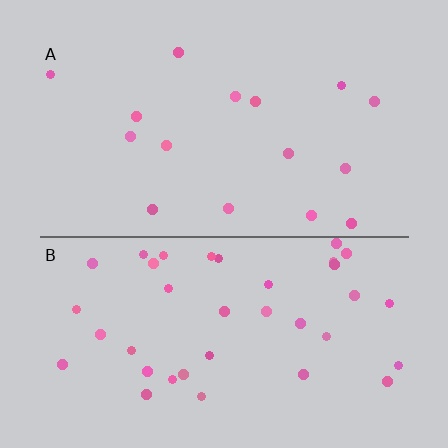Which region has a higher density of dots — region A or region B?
B (the bottom).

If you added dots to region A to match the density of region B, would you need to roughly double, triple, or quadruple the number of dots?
Approximately double.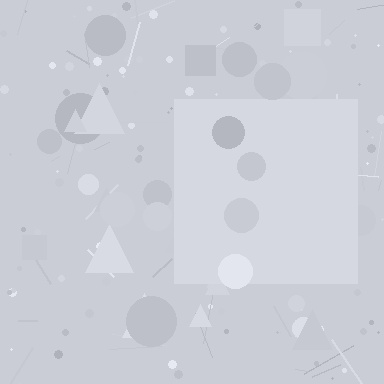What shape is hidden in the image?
A square is hidden in the image.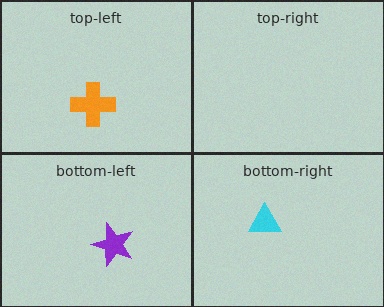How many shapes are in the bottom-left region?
1.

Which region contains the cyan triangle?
The bottom-right region.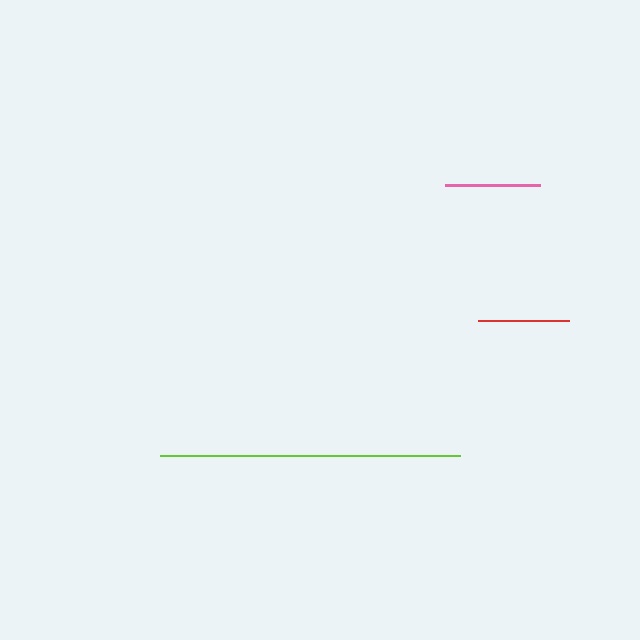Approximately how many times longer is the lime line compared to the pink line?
The lime line is approximately 3.2 times the length of the pink line.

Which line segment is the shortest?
The red line is the shortest at approximately 91 pixels.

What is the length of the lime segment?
The lime segment is approximately 300 pixels long.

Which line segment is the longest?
The lime line is the longest at approximately 300 pixels.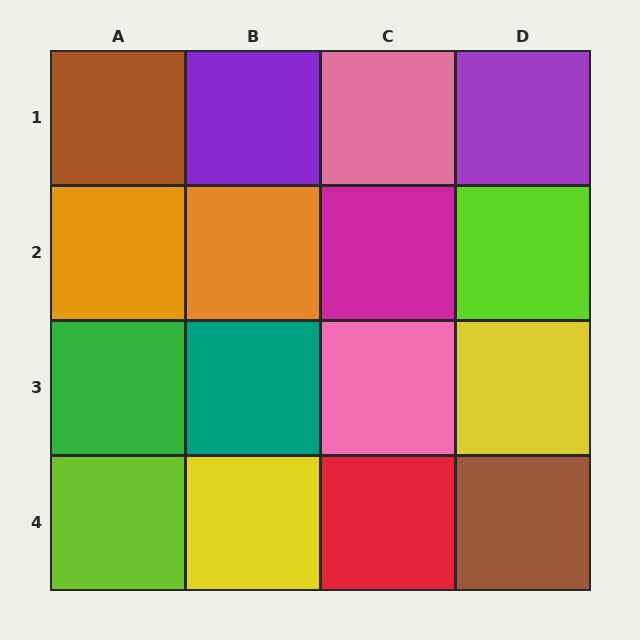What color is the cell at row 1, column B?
Purple.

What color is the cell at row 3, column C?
Pink.